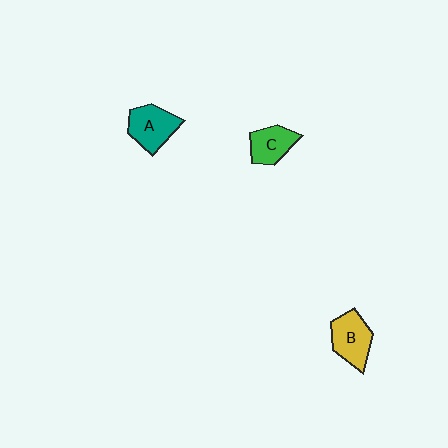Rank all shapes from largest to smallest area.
From largest to smallest: A (teal), B (yellow), C (green).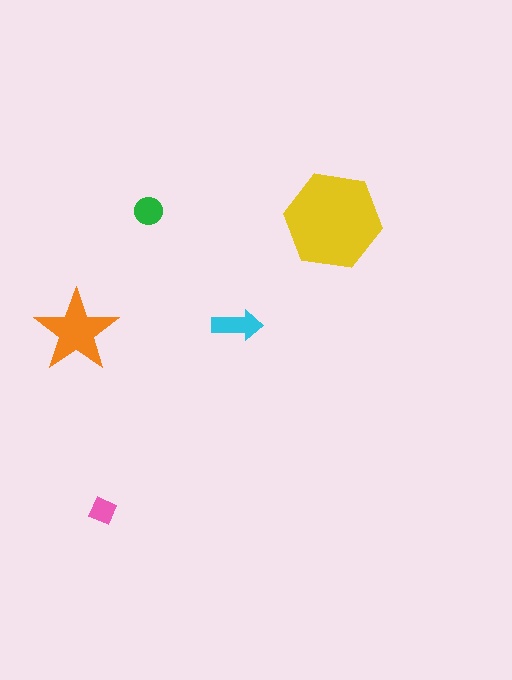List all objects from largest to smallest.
The yellow hexagon, the orange star, the cyan arrow, the green circle, the pink diamond.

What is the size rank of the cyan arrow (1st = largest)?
3rd.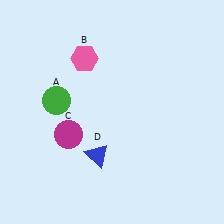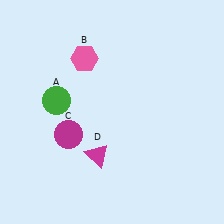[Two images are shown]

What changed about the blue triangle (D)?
In Image 1, D is blue. In Image 2, it changed to magenta.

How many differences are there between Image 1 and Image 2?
There is 1 difference between the two images.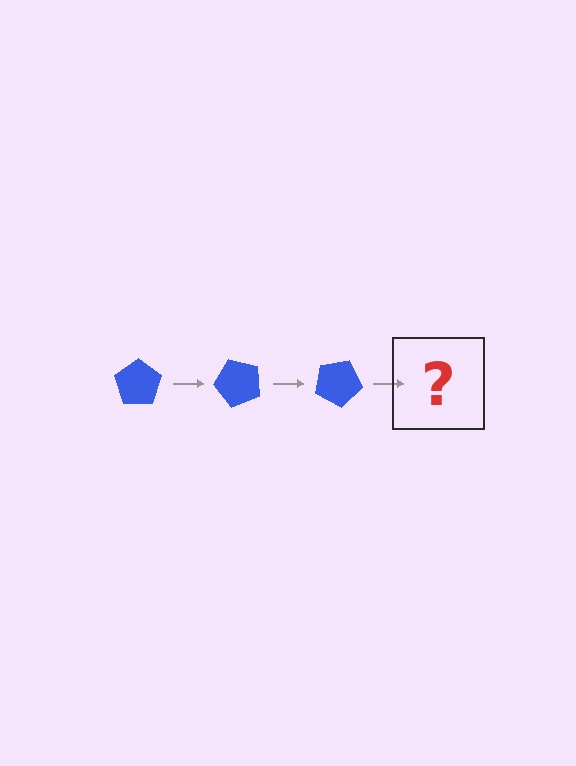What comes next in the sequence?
The next element should be a blue pentagon rotated 150 degrees.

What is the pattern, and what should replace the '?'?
The pattern is that the pentagon rotates 50 degrees each step. The '?' should be a blue pentagon rotated 150 degrees.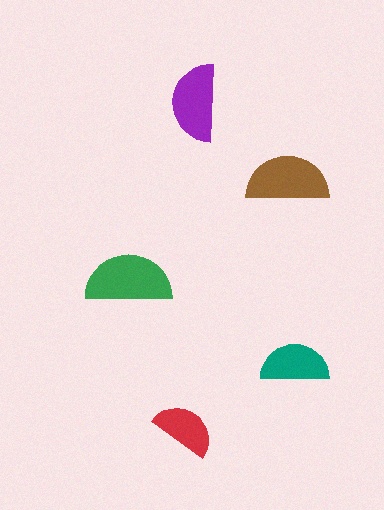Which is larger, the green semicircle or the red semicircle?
The green one.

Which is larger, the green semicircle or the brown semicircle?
The green one.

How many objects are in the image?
There are 5 objects in the image.